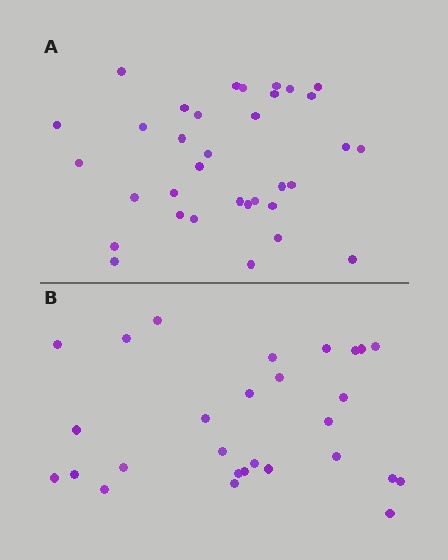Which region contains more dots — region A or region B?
Region A (the top region) has more dots.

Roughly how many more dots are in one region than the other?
Region A has about 6 more dots than region B.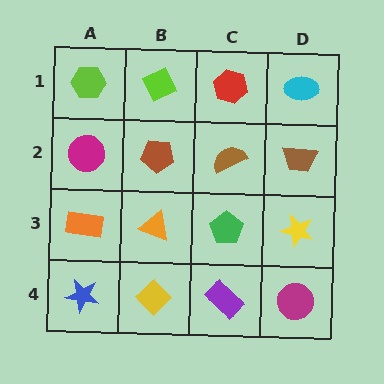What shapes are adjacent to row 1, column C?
A brown semicircle (row 2, column C), a lime diamond (row 1, column B), a cyan ellipse (row 1, column D).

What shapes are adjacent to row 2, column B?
A lime diamond (row 1, column B), an orange triangle (row 3, column B), a magenta circle (row 2, column A), a brown semicircle (row 2, column C).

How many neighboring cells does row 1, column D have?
2.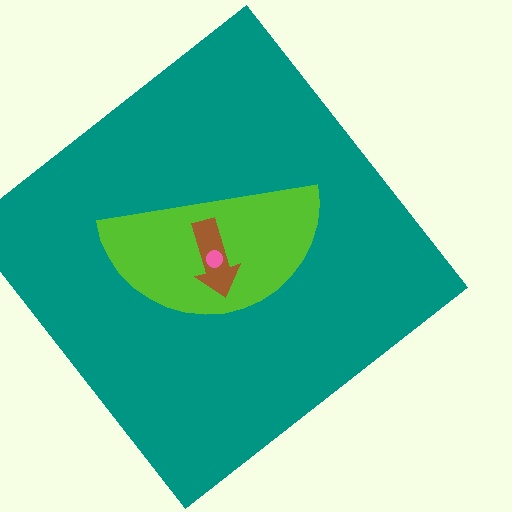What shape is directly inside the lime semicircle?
The brown arrow.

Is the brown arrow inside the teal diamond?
Yes.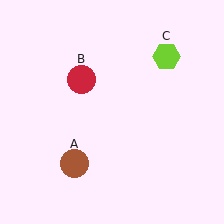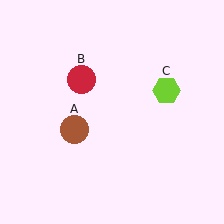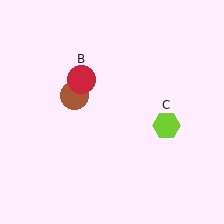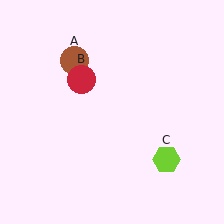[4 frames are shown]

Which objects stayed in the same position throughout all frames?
Red circle (object B) remained stationary.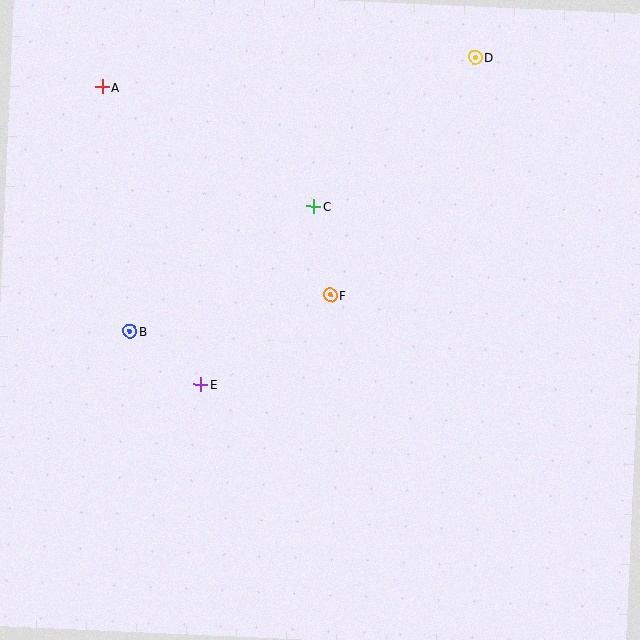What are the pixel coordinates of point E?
Point E is at (201, 385).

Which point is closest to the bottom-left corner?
Point E is closest to the bottom-left corner.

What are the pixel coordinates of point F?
Point F is at (330, 295).